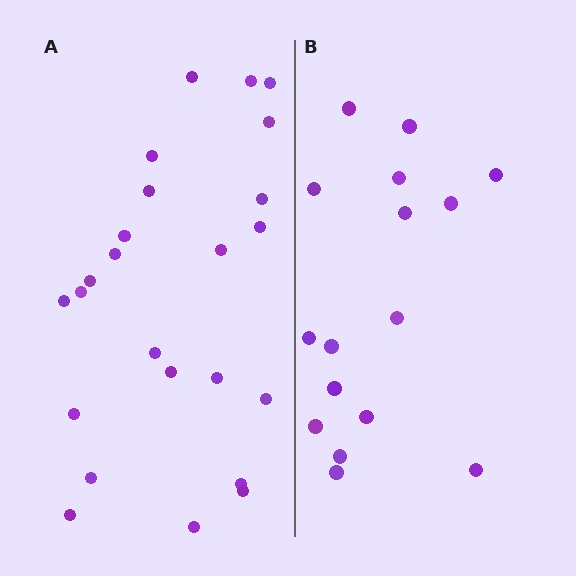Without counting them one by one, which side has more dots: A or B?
Region A (the left region) has more dots.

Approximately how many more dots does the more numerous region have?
Region A has roughly 8 or so more dots than region B.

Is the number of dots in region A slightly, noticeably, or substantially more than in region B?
Region A has substantially more. The ratio is roughly 1.5 to 1.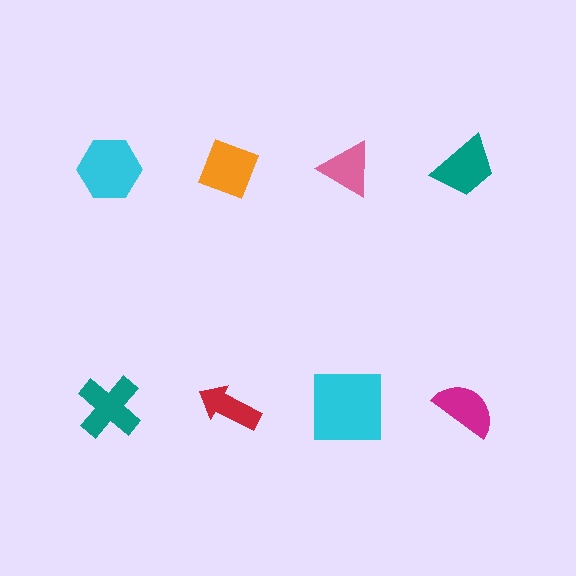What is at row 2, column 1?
A teal cross.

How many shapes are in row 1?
4 shapes.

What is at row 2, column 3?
A cyan square.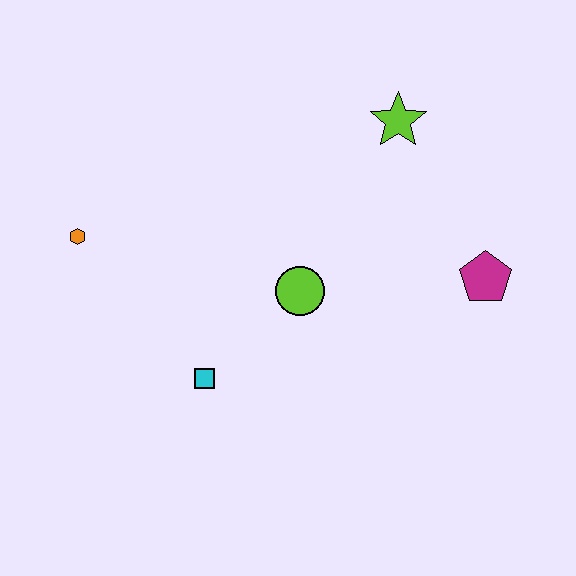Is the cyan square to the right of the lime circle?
No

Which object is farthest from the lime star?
The orange hexagon is farthest from the lime star.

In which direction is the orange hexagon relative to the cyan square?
The orange hexagon is above the cyan square.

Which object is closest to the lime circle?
The cyan square is closest to the lime circle.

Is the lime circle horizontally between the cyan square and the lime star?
Yes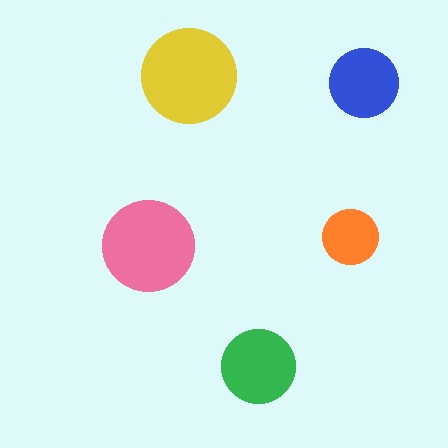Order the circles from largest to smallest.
the yellow one, the pink one, the green one, the blue one, the orange one.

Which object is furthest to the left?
The pink circle is leftmost.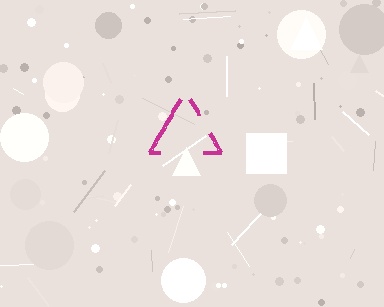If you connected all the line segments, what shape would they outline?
They would outline a triangle.